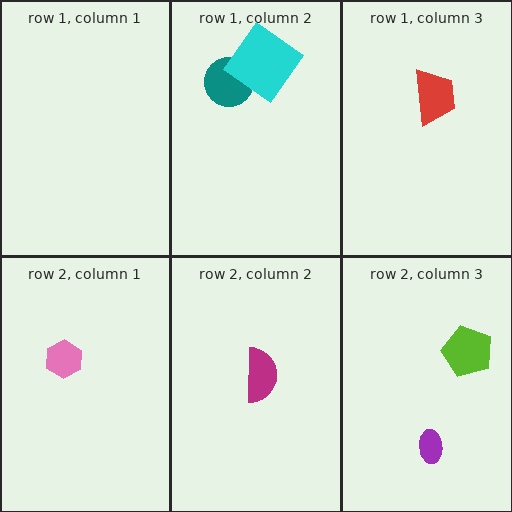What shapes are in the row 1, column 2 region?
The teal circle, the cyan diamond.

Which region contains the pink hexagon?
The row 2, column 1 region.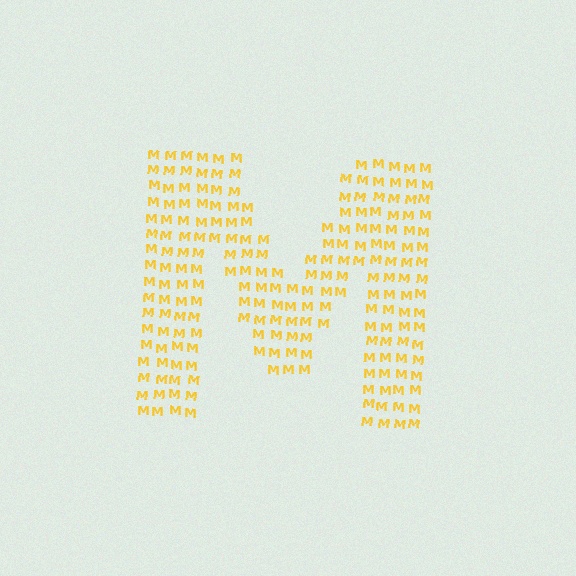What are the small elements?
The small elements are letter M's.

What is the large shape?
The large shape is the letter M.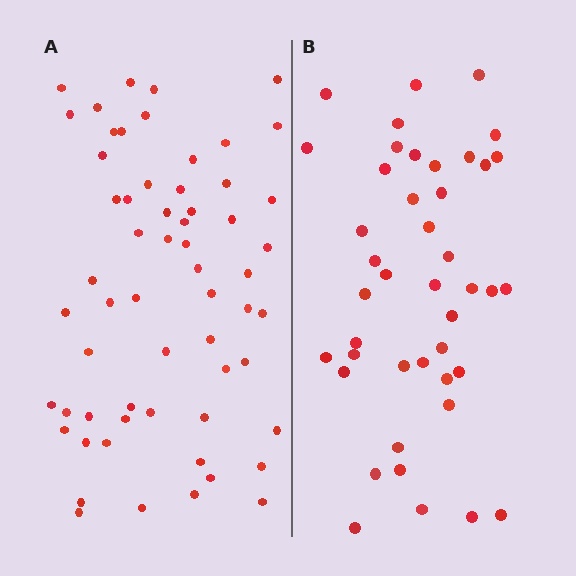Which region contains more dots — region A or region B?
Region A (the left region) has more dots.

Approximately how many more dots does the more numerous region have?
Region A has approximately 15 more dots than region B.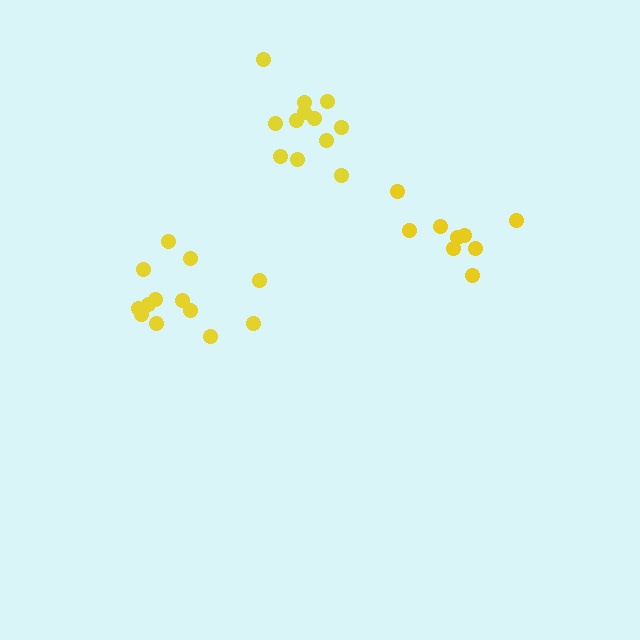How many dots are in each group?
Group 1: 13 dots, Group 2: 9 dots, Group 3: 12 dots (34 total).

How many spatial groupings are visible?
There are 3 spatial groupings.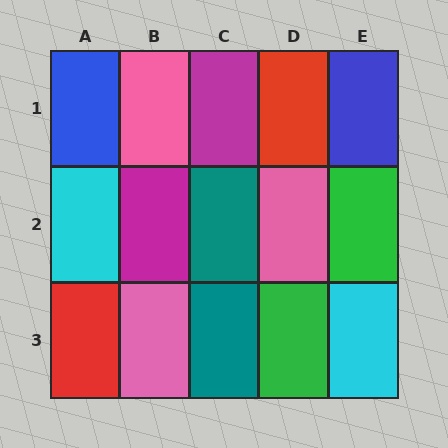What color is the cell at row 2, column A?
Cyan.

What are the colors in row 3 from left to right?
Red, pink, teal, green, cyan.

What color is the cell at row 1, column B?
Pink.